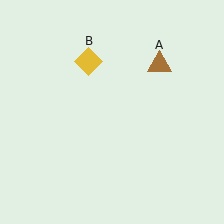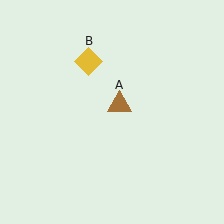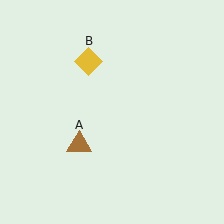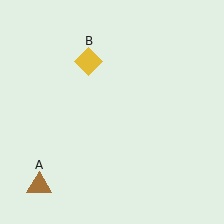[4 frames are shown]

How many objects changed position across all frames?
1 object changed position: brown triangle (object A).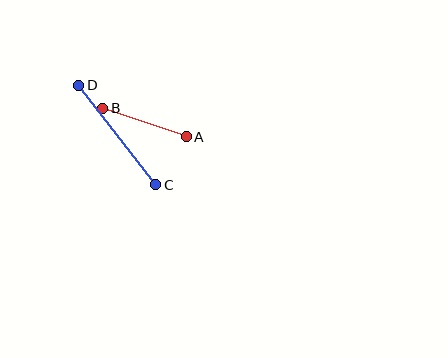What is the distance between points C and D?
The distance is approximately 126 pixels.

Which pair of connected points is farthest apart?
Points C and D are farthest apart.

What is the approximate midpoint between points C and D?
The midpoint is at approximately (117, 135) pixels.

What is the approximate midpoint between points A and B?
The midpoint is at approximately (145, 123) pixels.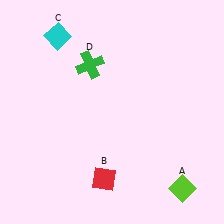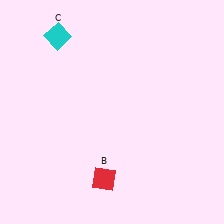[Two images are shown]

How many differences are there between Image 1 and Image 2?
There are 2 differences between the two images.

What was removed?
The green cross (D), the lime diamond (A) were removed in Image 2.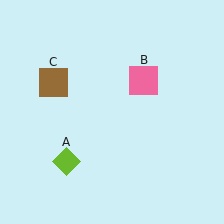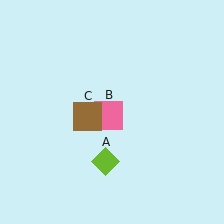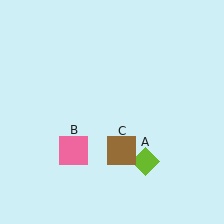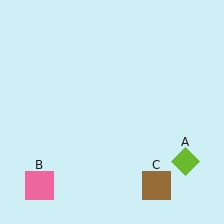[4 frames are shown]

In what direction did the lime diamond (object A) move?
The lime diamond (object A) moved right.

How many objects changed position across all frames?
3 objects changed position: lime diamond (object A), pink square (object B), brown square (object C).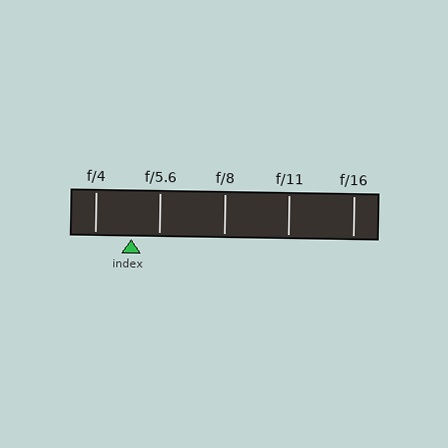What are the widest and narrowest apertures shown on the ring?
The widest aperture shown is f/4 and the narrowest is f/16.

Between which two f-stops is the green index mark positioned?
The index mark is between f/4 and f/5.6.